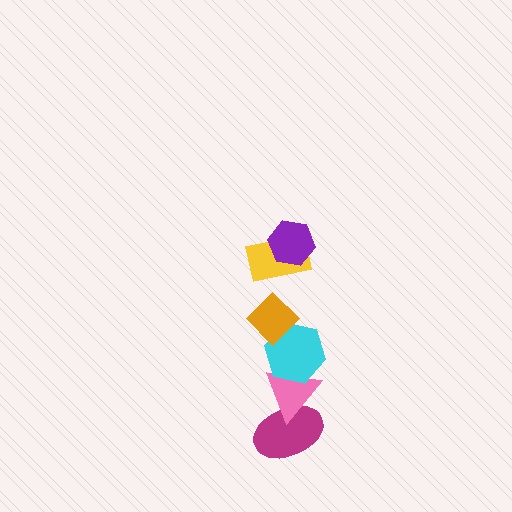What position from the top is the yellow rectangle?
The yellow rectangle is 2nd from the top.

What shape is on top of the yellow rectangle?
The purple hexagon is on top of the yellow rectangle.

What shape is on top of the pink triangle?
The cyan hexagon is on top of the pink triangle.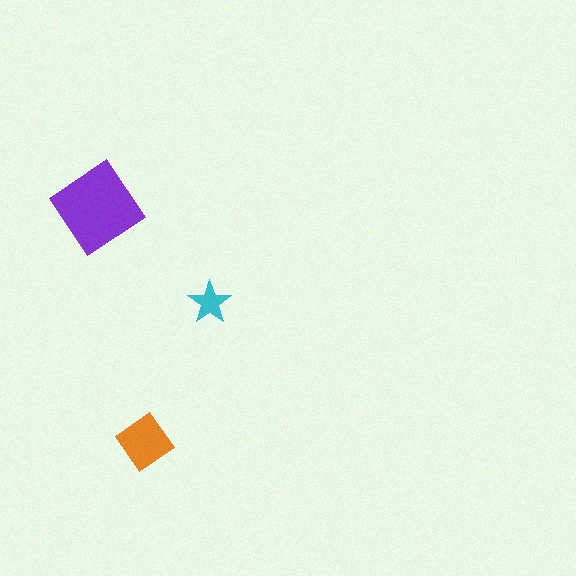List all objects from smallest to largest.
The cyan star, the orange diamond, the purple diamond.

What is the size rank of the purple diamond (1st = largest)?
1st.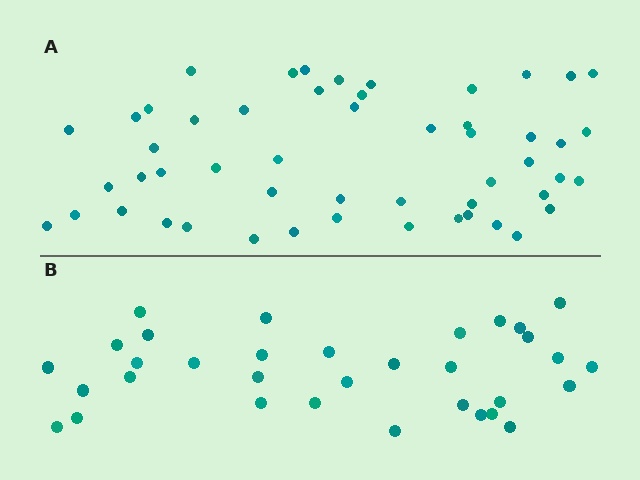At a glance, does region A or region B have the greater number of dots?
Region A (the top region) has more dots.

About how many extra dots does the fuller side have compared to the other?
Region A has approximately 20 more dots than region B.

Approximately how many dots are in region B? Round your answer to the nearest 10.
About 30 dots. (The exact count is 33, which rounds to 30.)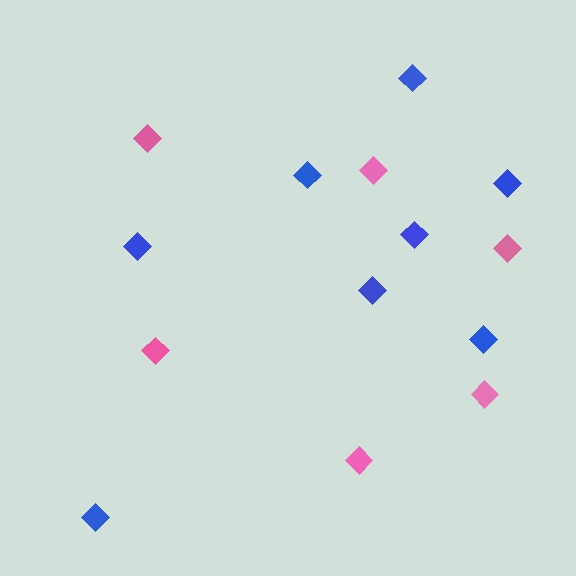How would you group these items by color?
There are 2 groups: one group of pink diamonds (6) and one group of blue diamonds (8).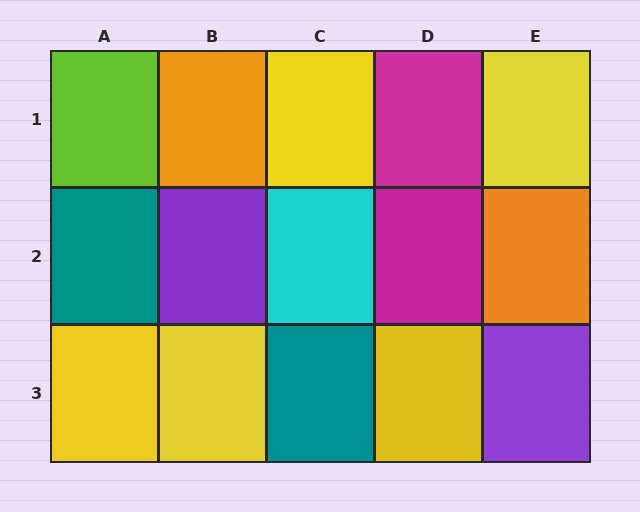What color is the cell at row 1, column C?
Yellow.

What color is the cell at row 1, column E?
Yellow.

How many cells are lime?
1 cell is lime.